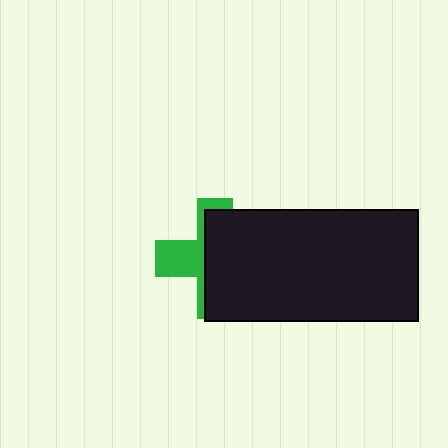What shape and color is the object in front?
The object in front is a black rectangle.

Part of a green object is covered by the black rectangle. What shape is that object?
It is a cross.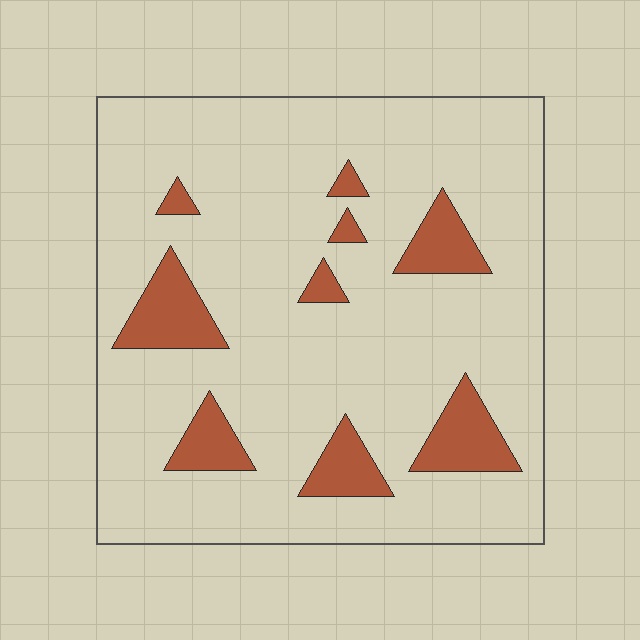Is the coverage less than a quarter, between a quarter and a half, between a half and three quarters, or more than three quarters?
Less than a quarter.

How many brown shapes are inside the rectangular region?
9.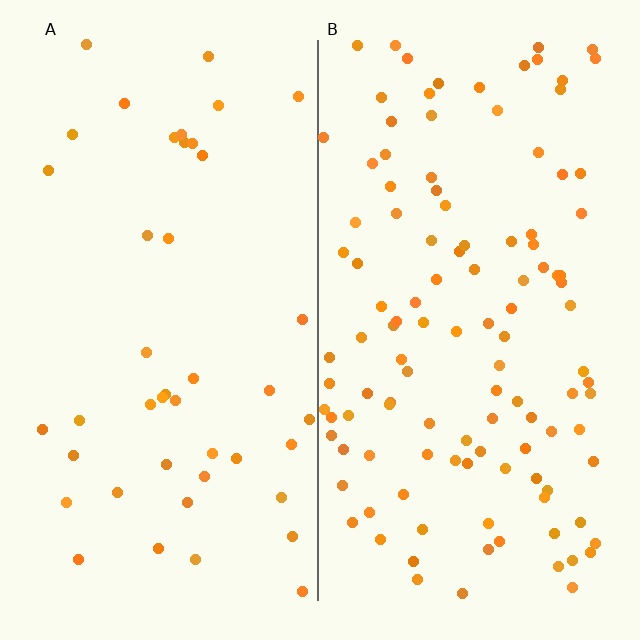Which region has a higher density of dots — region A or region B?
B (the right).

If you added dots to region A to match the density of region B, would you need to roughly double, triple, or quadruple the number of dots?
Approximately triple.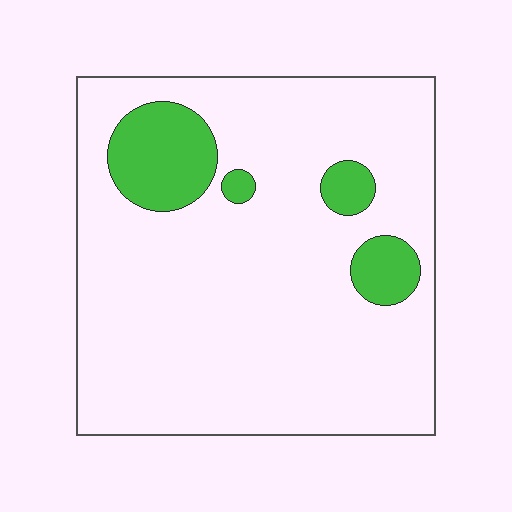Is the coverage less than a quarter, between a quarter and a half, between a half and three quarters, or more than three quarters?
Less than a quarter.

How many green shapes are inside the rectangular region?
4.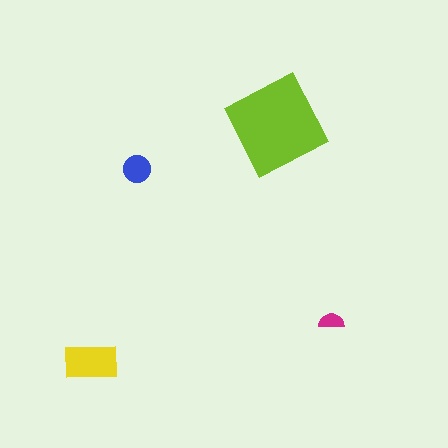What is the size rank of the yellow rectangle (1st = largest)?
2nd.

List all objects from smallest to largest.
The magenta semicircle, the blue circle, the yellow rectangle, the lime square.